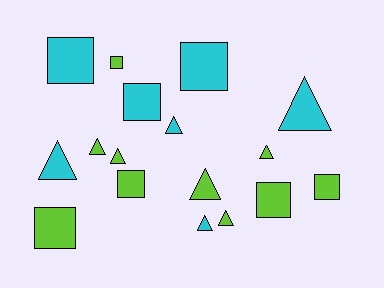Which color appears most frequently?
Lime, with 10 objects.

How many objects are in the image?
There are 17 objects.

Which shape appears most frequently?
Triangle, with 9 objects.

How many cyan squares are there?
There are 3 cyan squares.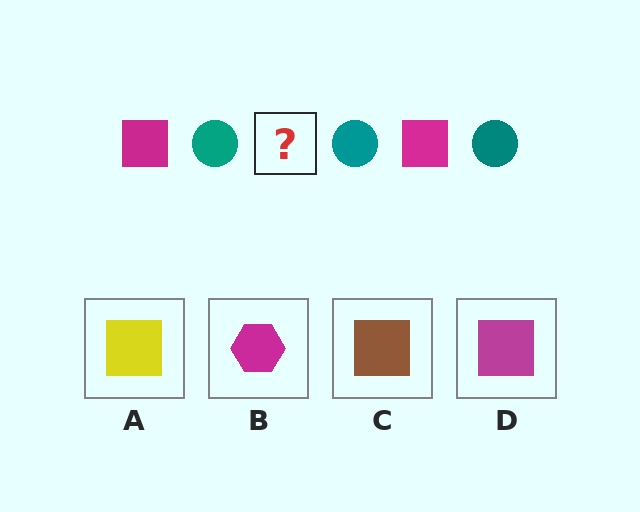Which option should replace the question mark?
Option D.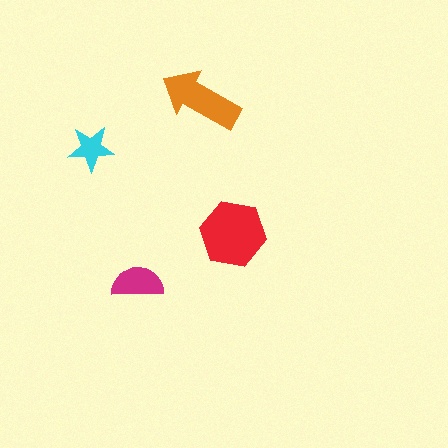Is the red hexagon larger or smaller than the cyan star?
Larger.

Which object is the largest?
The red hexagon.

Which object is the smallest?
The cyan star.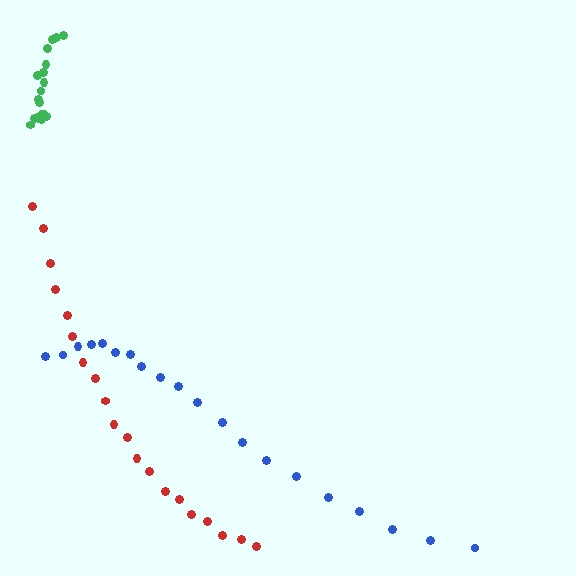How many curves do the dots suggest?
There are 3 distinct paths.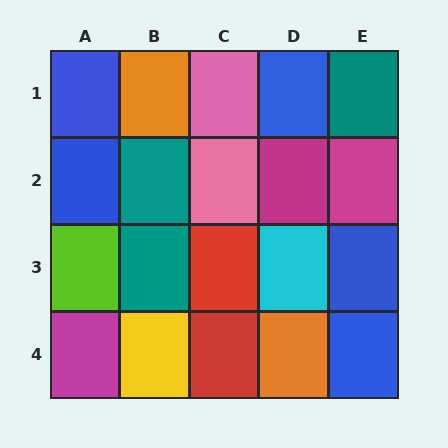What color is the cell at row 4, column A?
Magenta.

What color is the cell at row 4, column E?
Blue.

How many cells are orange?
2 cells are orange.